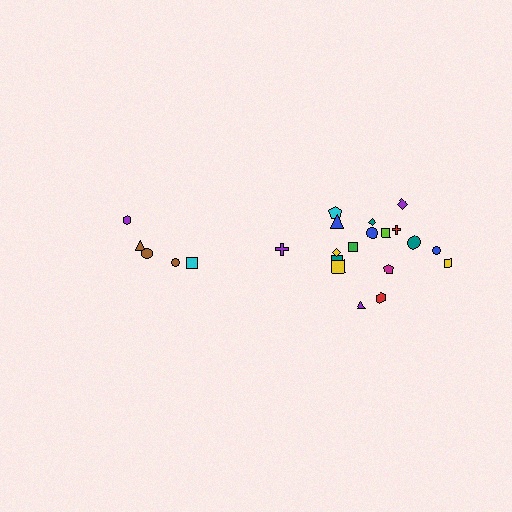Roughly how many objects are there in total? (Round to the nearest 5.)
Roughly 25 objects in total.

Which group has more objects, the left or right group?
The right group.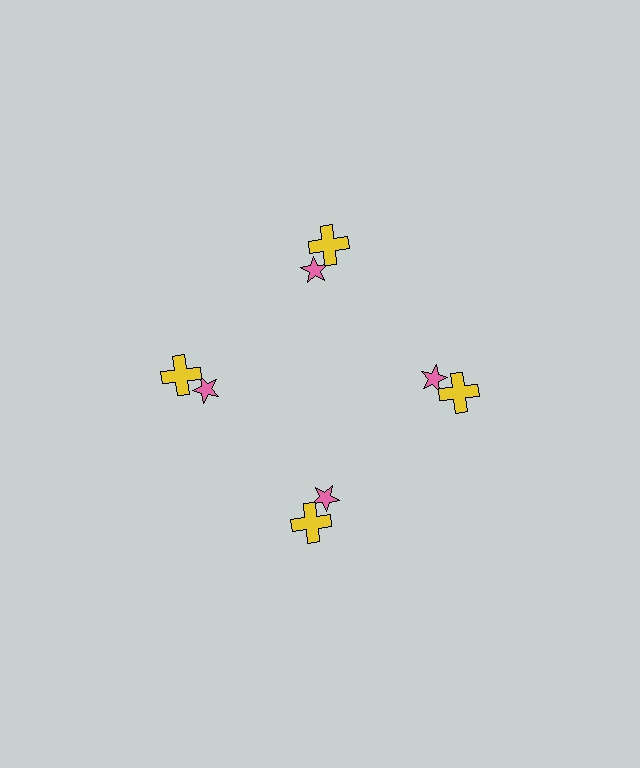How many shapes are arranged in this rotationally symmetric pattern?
There are 8 shapes, arranged in 4 groups of 2.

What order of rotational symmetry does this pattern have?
This pattern has 4-fold rotational symmetry.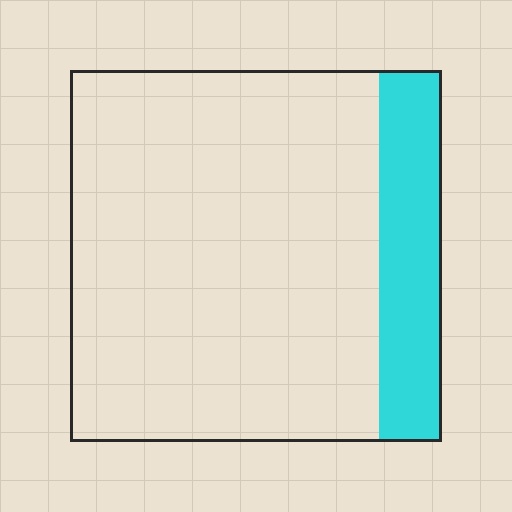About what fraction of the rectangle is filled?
About one sixth (1/6).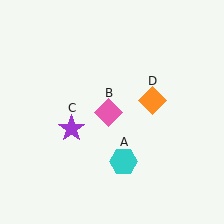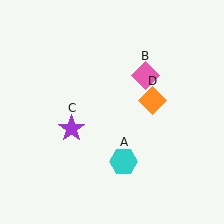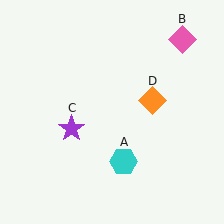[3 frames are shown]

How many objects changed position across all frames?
1 object changed position: pink diamond (object B).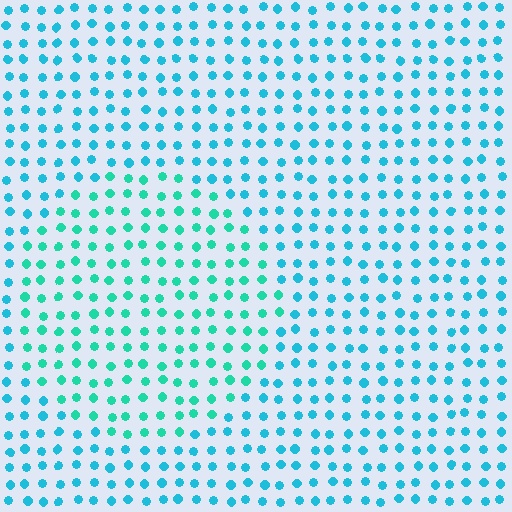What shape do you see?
I see a circle.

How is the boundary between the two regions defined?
The boundary is defined purely by a slight shift in hue (about 26 degrees). Spacing, size, and orientation are identical on both sides.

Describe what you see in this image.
The image is filled with small cyan elements in a uniform arrangement. A circle-shaped region is visible where the elements are tinted to a slightly different hue, forming a subtle color boundary.